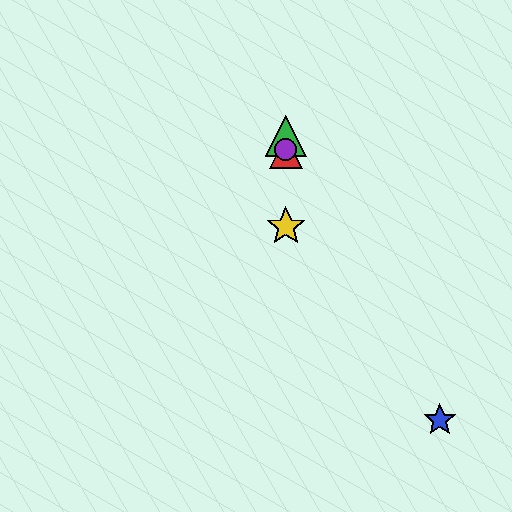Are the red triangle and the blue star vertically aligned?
No, the red triangle is at x≈286 and the blue star is at x≈440.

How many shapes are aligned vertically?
4 shapes (the red triangle, the green triangle, the yellow star, the purple circle) are aligned vertically.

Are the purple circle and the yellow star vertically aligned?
Yes, both are at x≈286.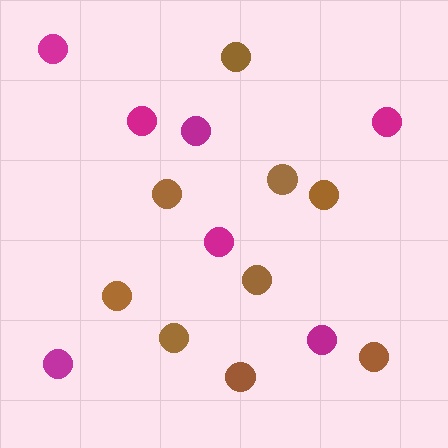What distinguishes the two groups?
There are 2 groups: one group of brown circles (9) and one group of magenta circles (7).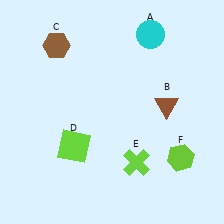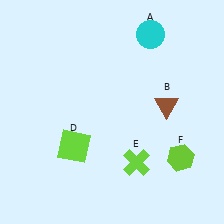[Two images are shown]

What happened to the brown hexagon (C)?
The brown hexagon (C) was removed in Image 2. It was in the top-left area of Image 1.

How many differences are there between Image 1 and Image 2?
There is 1 difference between the two images.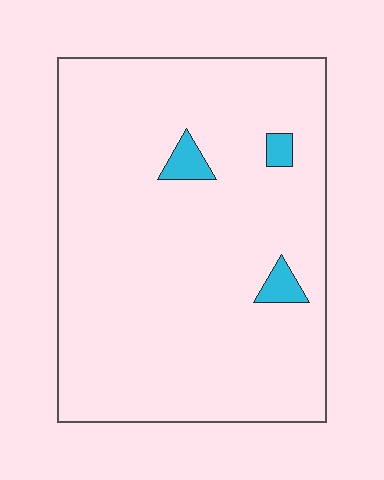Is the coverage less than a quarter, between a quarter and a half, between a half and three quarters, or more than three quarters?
Less than a quarter.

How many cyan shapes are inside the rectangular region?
3.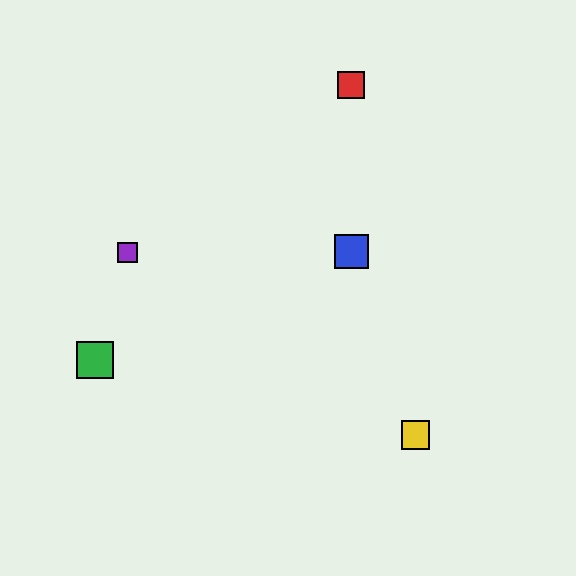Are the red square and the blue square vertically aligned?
Yes, both are at x≈351.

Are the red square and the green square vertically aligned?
No, the red square is at x≈351 and the green square is at x≈95.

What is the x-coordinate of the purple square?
The purple square is at x≈128.